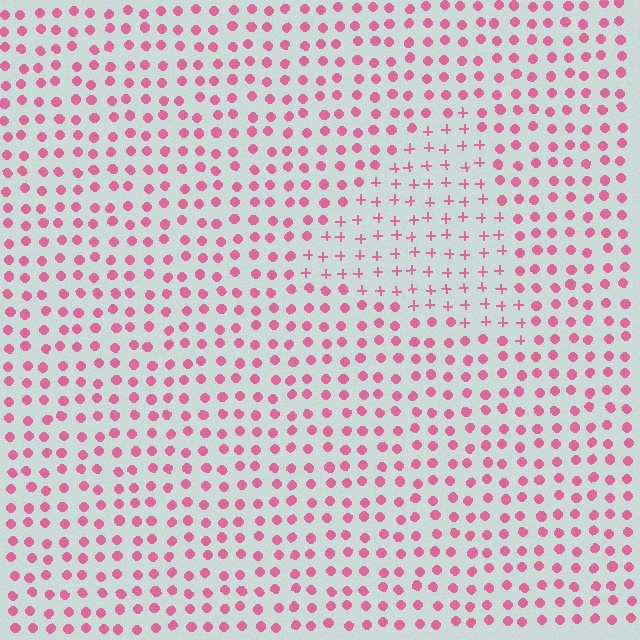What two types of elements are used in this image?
The image uses plus signs inside the triangle region and circles outside it.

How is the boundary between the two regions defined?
The boundary is defined by a change in element shape: plus signs inside vs. circles outside. All elements share the same color and spacing.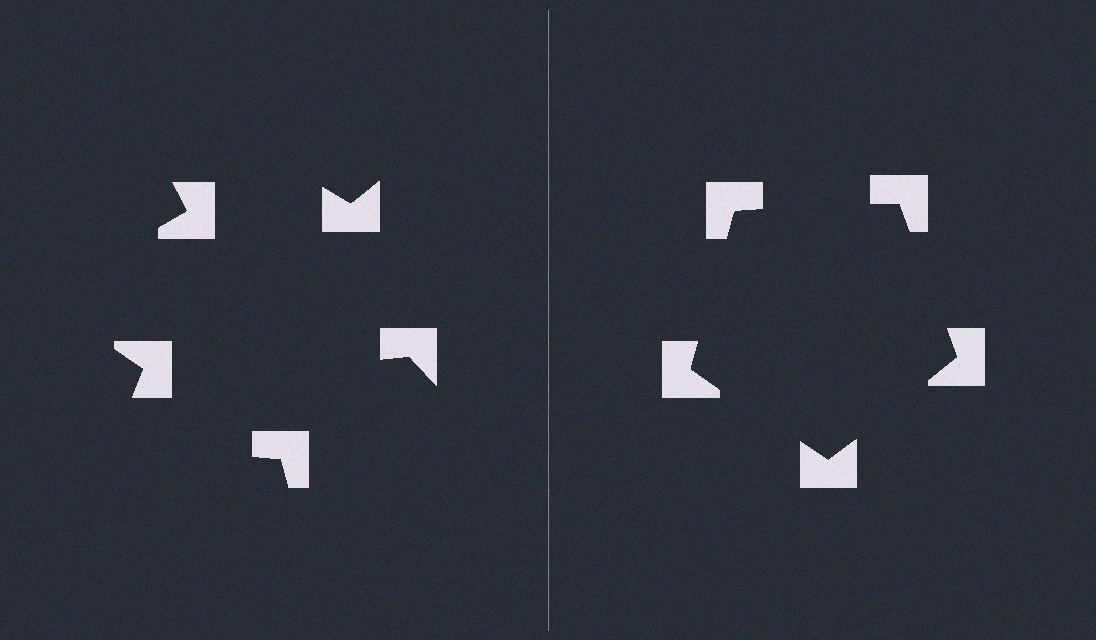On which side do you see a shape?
An illusory pentagon appears on the right side. On the left side the wedge cuts are rotated, so no coherent shape forms.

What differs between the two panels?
The notched squares are positioned identically on both sides; only the wedge orientations differ. On the right they align to a pentagon; on the left they are misaligned.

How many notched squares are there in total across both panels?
10 — 5 on each side.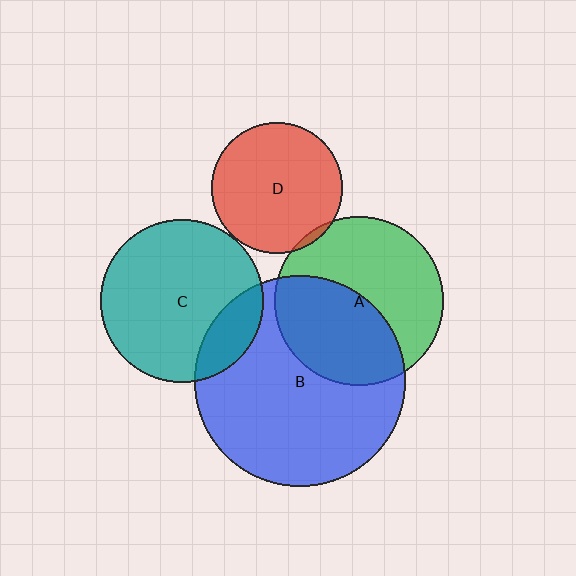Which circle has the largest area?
Circle B (blue).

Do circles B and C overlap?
Yes.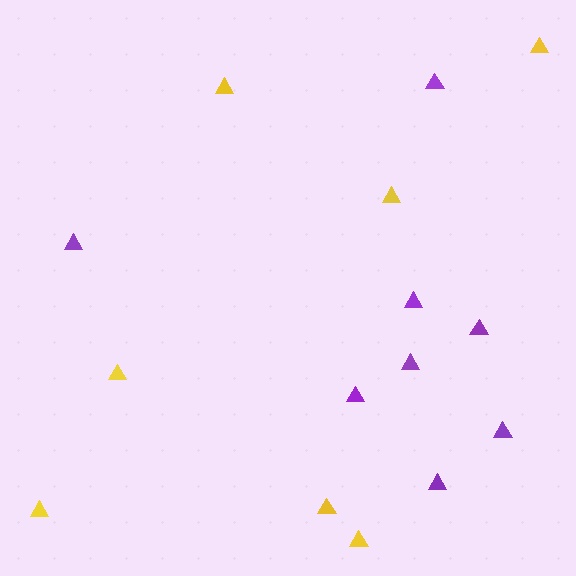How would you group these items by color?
There are 2 groups: one group of purple triangles (8) and one group of yellow triangles (7).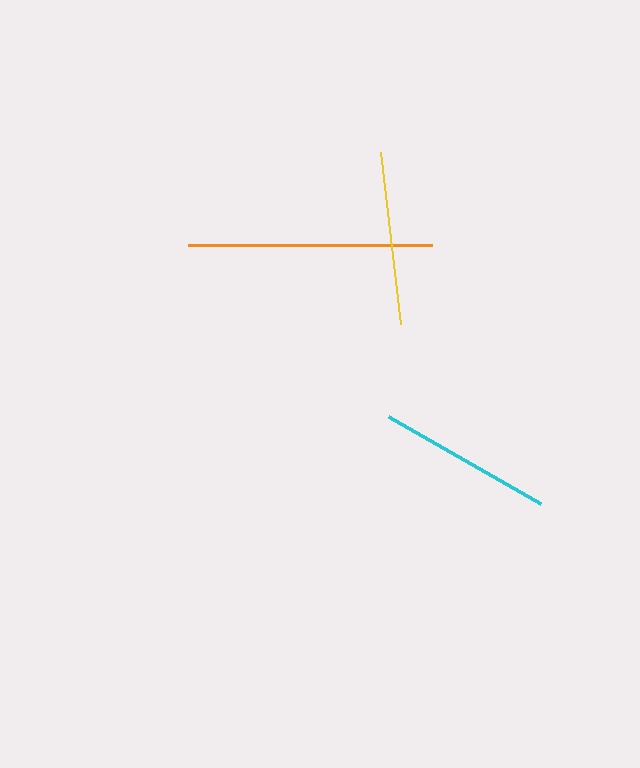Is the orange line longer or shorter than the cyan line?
The orange line is longer than the cyan line.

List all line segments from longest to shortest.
From longest to shortest: orange, cyan, yellow.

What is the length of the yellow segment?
The yellow segment is approximately 174 pixels long.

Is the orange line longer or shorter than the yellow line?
The orange line is longer than the yellow line.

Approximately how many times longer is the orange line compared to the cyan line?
The orange line is approximately 1.4 times the length of the cyan line.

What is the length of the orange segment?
The orange segment is approximately 244 pixels long.